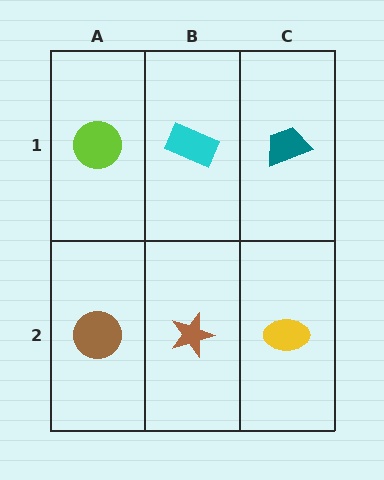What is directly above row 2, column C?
A teal trapezoid.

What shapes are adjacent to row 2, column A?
A lime circle (row 1, column A), a brown star (row 2, column B).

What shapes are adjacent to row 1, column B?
A brown star (row 2, column B), a lime circle (row 1, column A), a teal trapezoid (row 1, column C).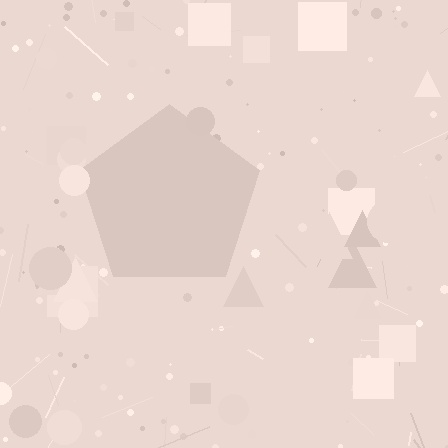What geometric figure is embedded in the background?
A pentagon is embedded in the background.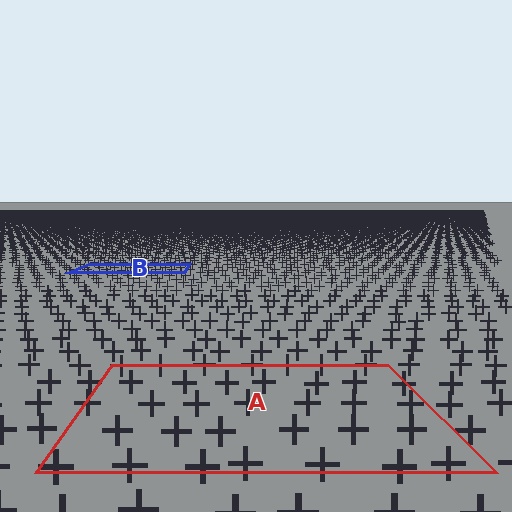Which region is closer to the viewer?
Region A is closer. The texture elements there are larger and more spread out.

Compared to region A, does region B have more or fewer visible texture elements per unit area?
Region B has more texture elements per unit area — they are packed more densely because it is farther away.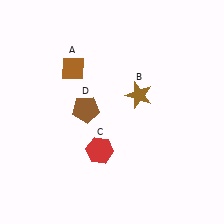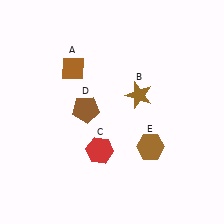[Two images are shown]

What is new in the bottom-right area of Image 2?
A brown hexagon (E) was added in the bottom-right area of Image 2.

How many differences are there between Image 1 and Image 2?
There is 1 difference between the two images.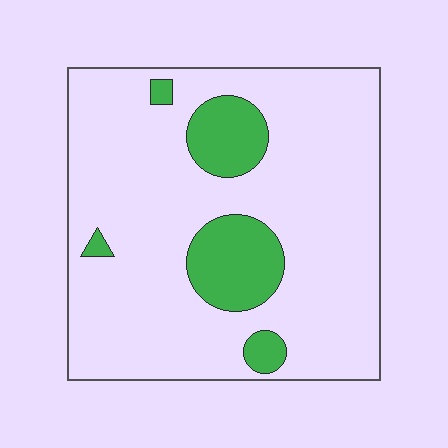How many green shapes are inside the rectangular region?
5.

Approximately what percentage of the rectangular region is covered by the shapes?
Approximately 15%.